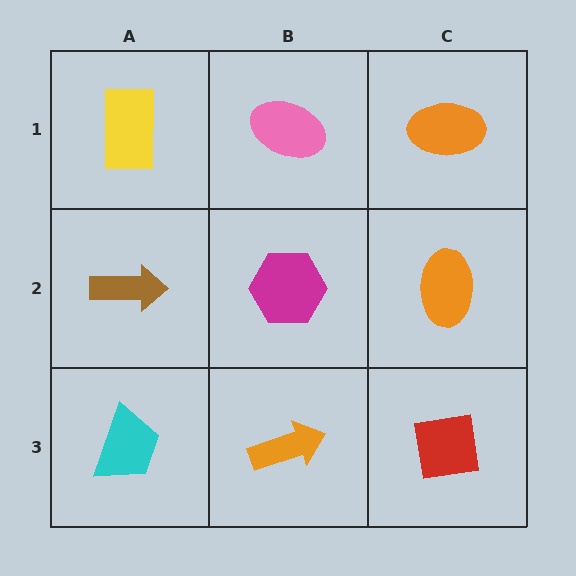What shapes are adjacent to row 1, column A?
A brown arrow (row 2, column A), a pink ellipse (row 1, column B).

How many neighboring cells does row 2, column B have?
4.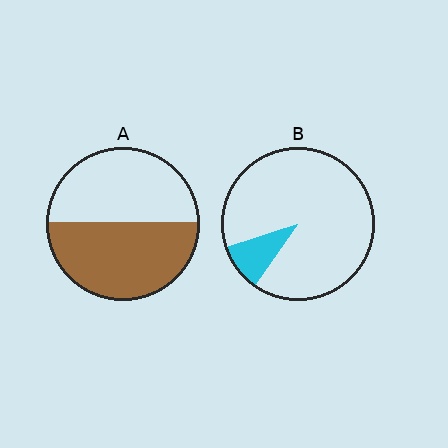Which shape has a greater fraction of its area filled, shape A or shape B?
Shape A.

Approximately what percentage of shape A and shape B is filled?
A is approximately 50% and B is approximately 10%.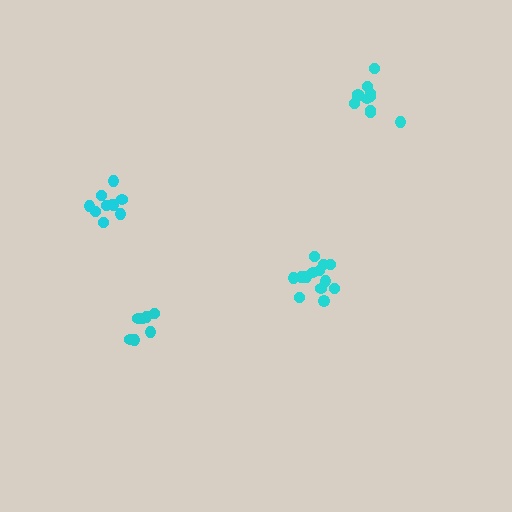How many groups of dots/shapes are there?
There are 4 groups.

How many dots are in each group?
Group 1: 11 dots, Group 2: 7 dots, Group 3: 10 dots, Group 4: 13 dots (41 total).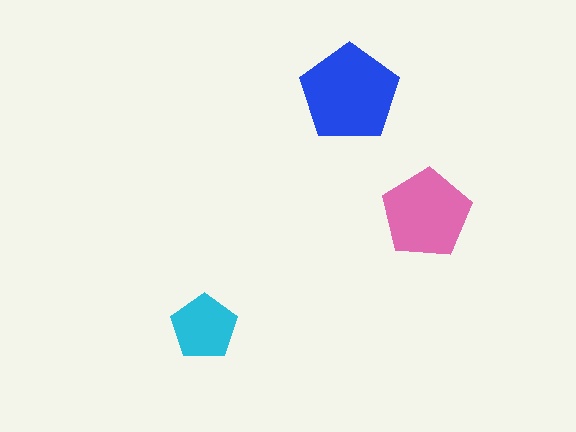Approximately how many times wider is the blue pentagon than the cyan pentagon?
About 1.5 times wider.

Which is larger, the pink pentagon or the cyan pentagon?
The pink one.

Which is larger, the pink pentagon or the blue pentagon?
The blue one.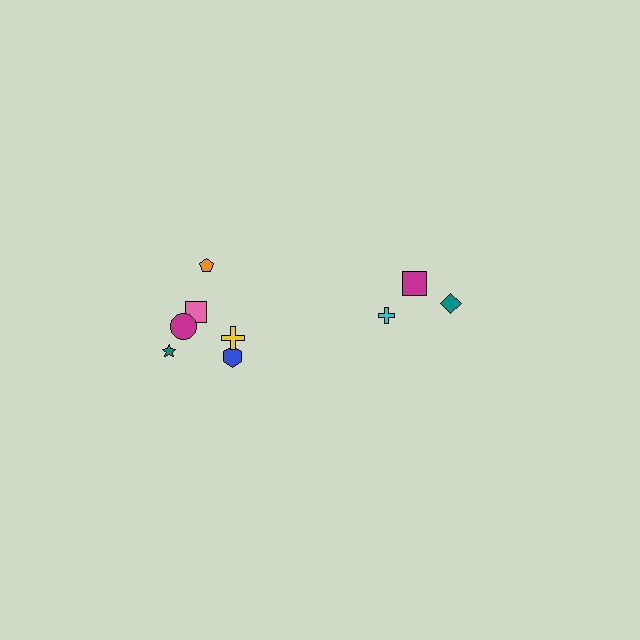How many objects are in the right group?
There are 3 objects.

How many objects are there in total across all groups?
There are 9 objects.